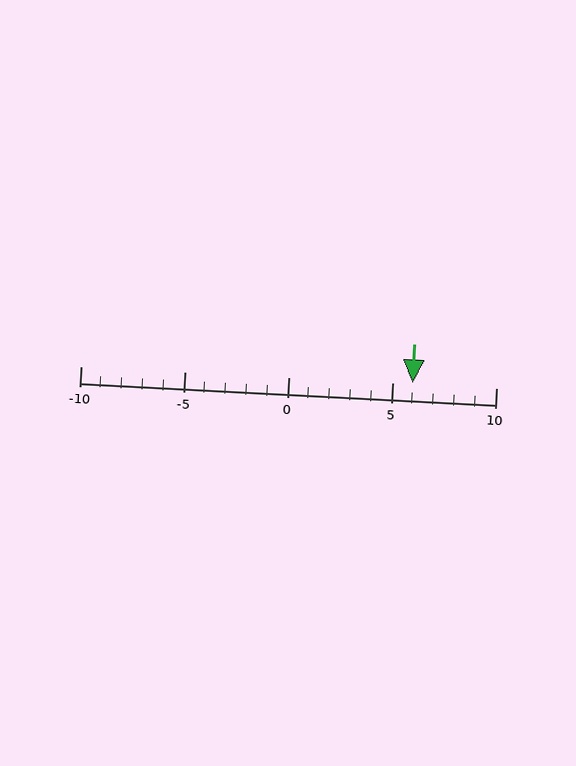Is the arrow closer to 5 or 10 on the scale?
The arrow is closer to 5.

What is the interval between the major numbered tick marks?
The major tick marks are spaced 5 units apart.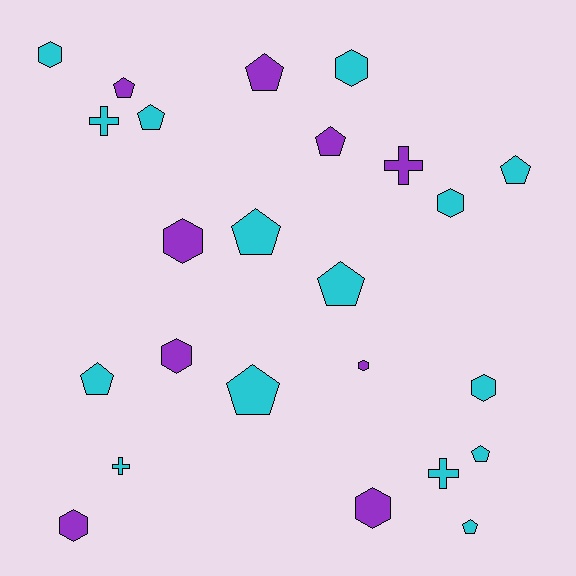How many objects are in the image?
There are 24 objects.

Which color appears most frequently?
Cyan, with 15 objects.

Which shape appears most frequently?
Pentagon, with 11 objects.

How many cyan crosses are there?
There are 3 cyan crosses.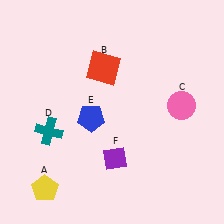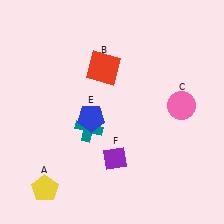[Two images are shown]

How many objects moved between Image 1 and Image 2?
1 object moved between the two images.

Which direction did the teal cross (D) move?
The teal cross (D) moved right.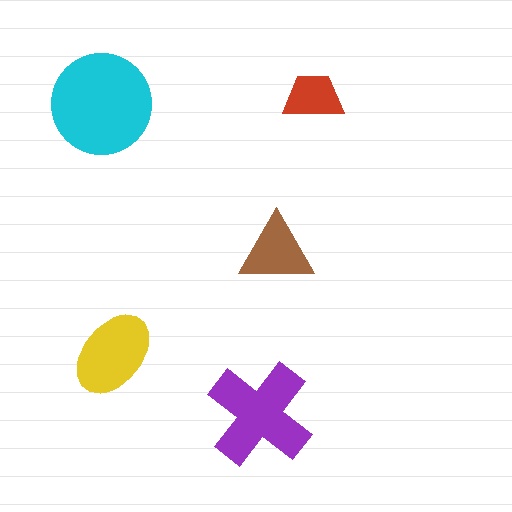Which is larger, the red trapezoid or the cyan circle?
The cyan circle.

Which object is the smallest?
The red trapezoid.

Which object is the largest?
The cyan circle.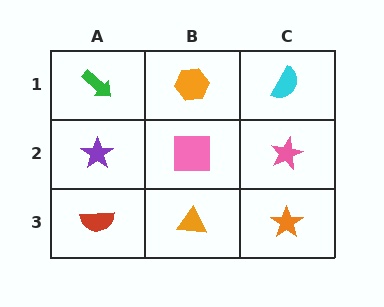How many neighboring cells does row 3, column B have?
3.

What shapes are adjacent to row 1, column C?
A pink star (row 2, column C), an orange hexagon (row 1, column B).